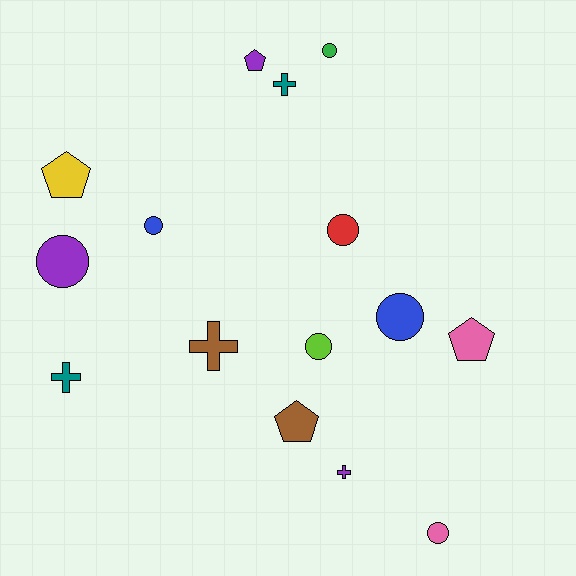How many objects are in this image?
There are 15 objects.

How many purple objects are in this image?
There are 3 purple objects.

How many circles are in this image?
There are 7 circles.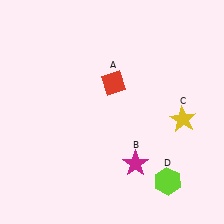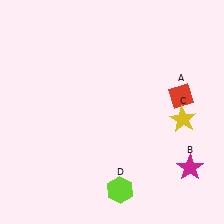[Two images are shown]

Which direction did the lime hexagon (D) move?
The lime hexagon (D) moved left.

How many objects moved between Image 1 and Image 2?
3 objects moved between the two images.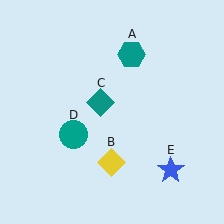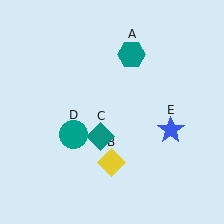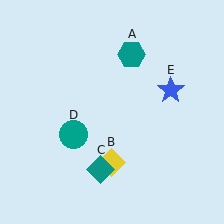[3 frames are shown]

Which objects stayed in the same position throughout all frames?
Teal hexagon (object A) and yellow diamond (object B) and teal circle (object D) remained stationary.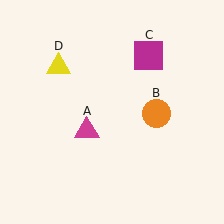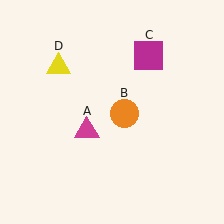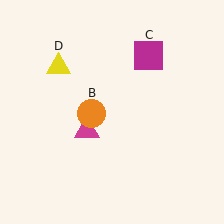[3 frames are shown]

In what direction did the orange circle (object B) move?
The orange circle (object B) moved left.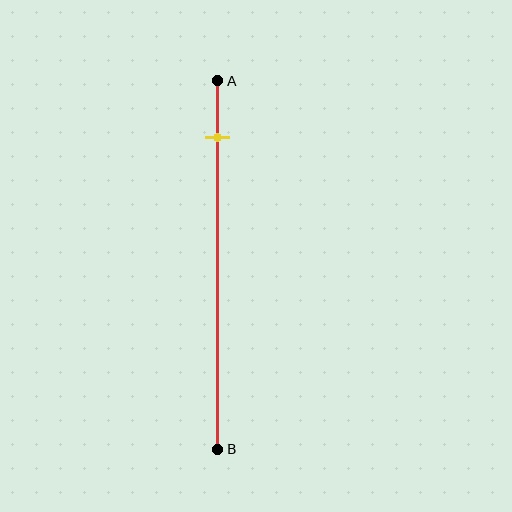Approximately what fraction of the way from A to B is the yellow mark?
The yellow mark is approximately 15% of the way from A to B.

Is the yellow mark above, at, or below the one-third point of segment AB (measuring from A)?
The yellow mark is above the one-third point of segment AB.